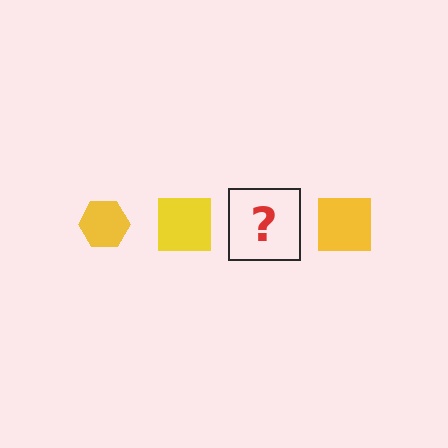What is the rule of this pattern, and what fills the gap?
The rule is that the pattern cycles through hexagon, square shapes in yellow. The gap should be filled with a yellow hexagon.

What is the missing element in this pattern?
The missing element is a yellow hexagon.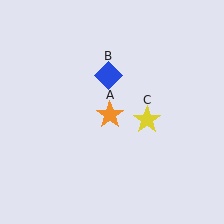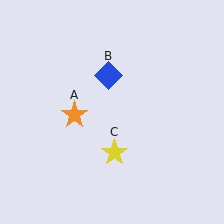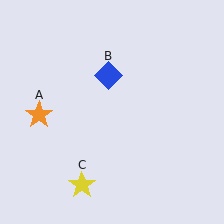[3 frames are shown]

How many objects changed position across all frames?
2 objects changed position: orange star (object A), yellow star (object C).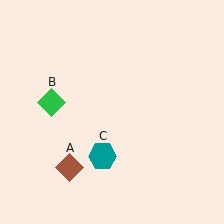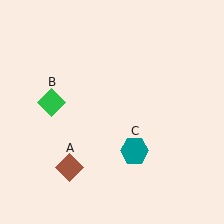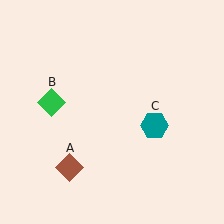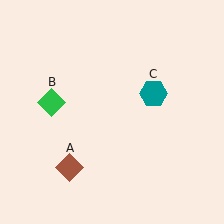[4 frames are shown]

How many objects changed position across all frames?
1 object changed position: teal hexagon (object C).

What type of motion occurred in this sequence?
The teal hexagon (object C) rotated counterclockwise around the center of the scene.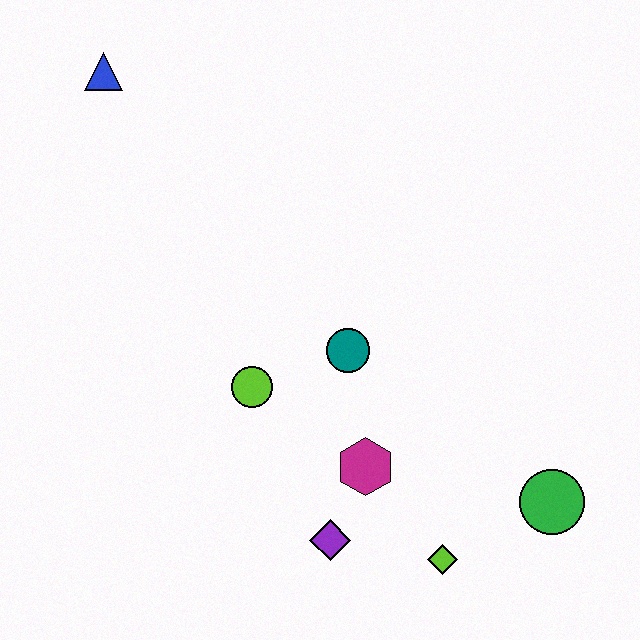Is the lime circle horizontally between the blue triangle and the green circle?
Yes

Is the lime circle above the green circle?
Yes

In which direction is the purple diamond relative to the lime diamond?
The purple diamond is to the left of the lime diamond.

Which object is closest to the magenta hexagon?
The purple diamond is closest to the magenta hexagon.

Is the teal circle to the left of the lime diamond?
Yes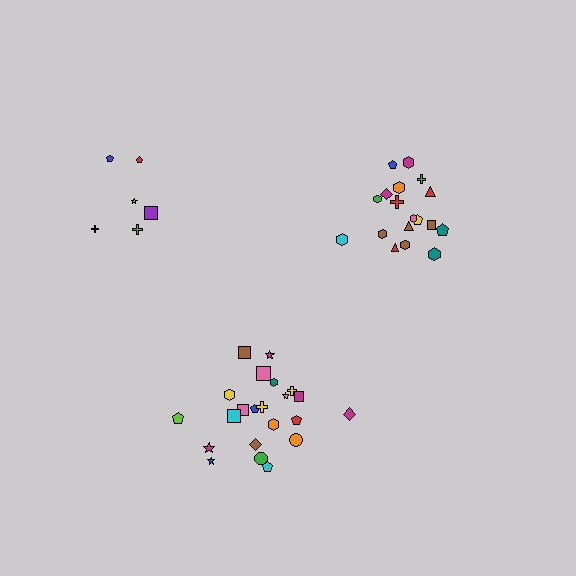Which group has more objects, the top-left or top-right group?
The top-right group.